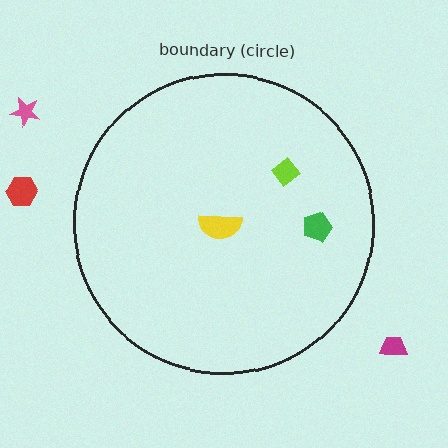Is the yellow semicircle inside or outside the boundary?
Inside.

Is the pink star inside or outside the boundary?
Outside.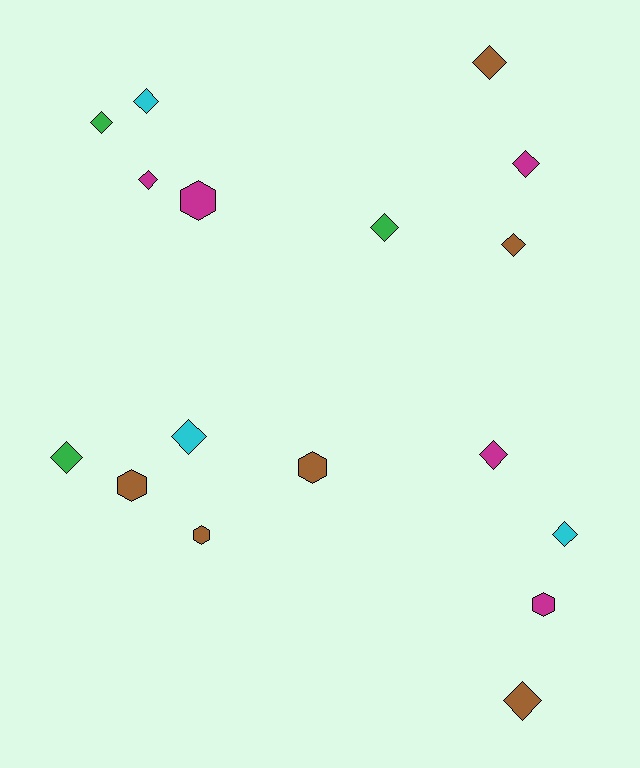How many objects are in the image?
There are 17 objects.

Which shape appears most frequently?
Diamond, with 12 objects.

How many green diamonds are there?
There are 3 green diamonds.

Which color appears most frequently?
Brown, with 6 objects.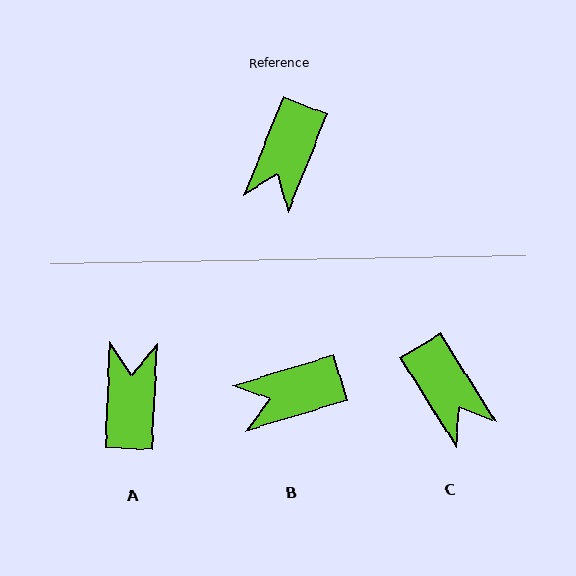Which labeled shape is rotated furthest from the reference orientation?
A, about 161 degrees away.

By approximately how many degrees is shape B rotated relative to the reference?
Approximately 51 degrees clockwise.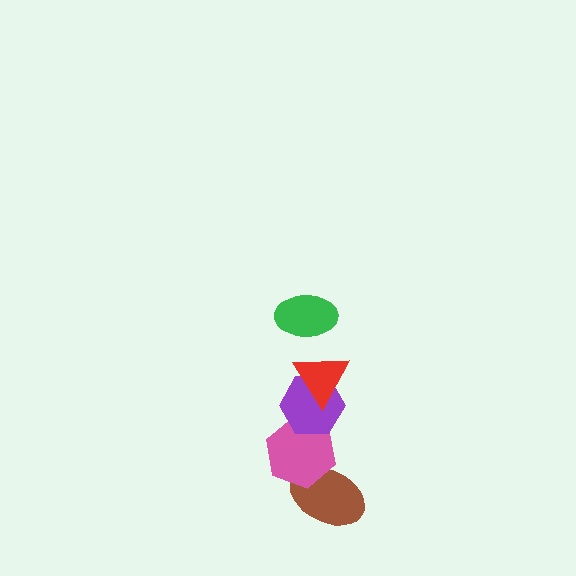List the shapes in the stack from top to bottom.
From top to bottom: the green ellipse, the red triangle, the purple hexagon, the pink hexagon, the brown ellipse.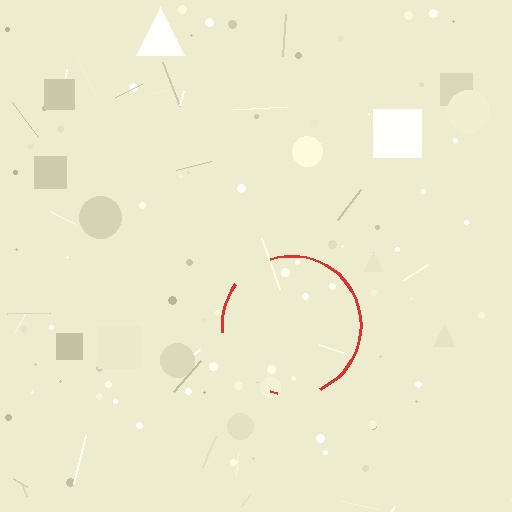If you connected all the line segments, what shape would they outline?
They would outline a circle.